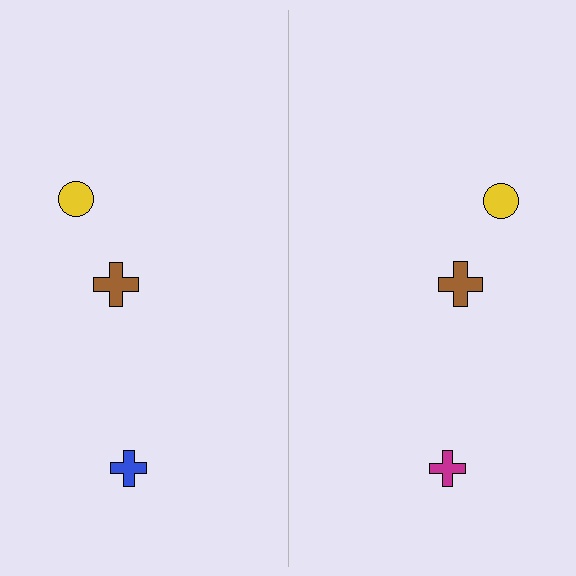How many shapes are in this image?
There are 6 shapes in this image.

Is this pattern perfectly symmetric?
No, the pattern is not perfectly symmetric. The magenta cross on the right side breaks the symmetry — its mirror counterpart is blue.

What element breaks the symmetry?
The magenta cross on the right side breaks the symmetry — its mirror counterpart is blue.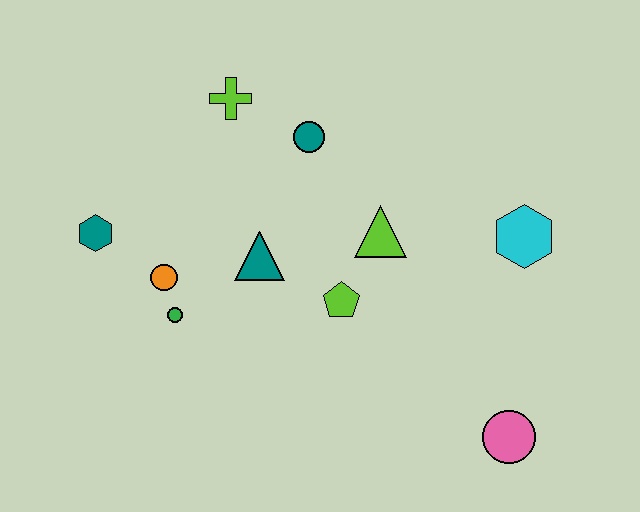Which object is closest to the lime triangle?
The lime pentagon is closest to the lime triangle.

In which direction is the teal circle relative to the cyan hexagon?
The teal circle is to the left of the cyan hexagon.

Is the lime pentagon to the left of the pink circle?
Yes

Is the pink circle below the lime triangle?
Yes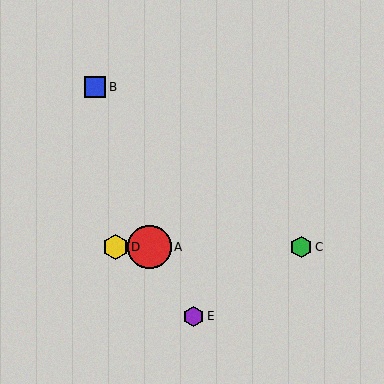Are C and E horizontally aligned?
No, C is at y≈247 and E is at y≈316.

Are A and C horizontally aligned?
Yes, both are at y≈247.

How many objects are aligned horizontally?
3 objects (A, C, D) are aligned horizontally.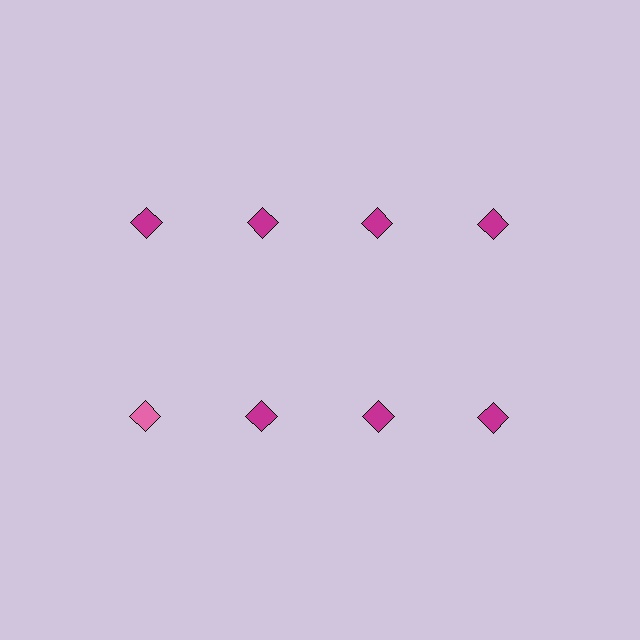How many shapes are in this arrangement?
There are 8 shapes arranged in a grid pattern.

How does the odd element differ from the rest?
It has a different color: pink instead of magenta.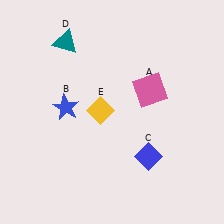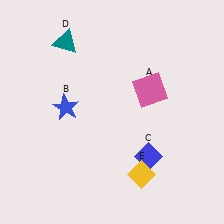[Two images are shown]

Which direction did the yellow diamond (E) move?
The yellow diamond (E) moved down.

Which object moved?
The yellow diamond (E) moved down.